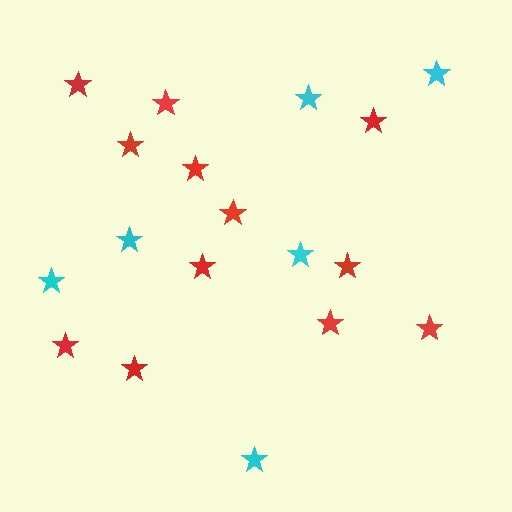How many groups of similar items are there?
There are 2 groups: one group of red stars (12) and one group of cyan stars (6).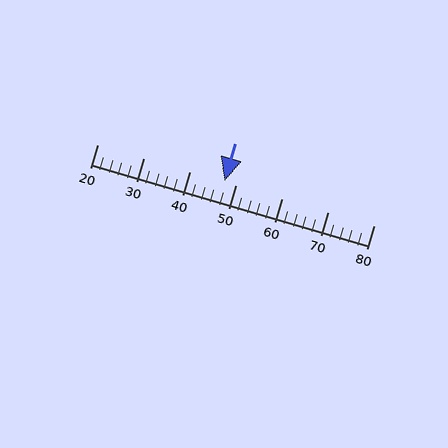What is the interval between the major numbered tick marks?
The major tick marks are spaced 10 units apart.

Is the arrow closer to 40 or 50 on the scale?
The arrow is closer to 50.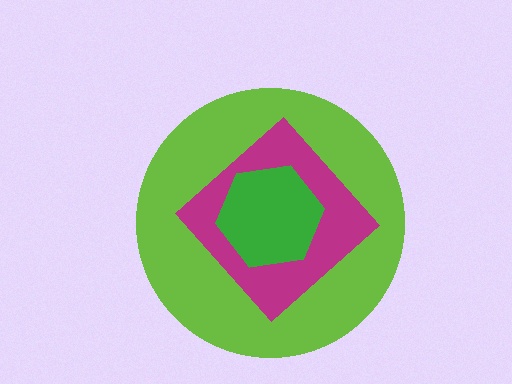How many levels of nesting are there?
3.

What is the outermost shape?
The lime circle.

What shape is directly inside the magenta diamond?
The green hexagon.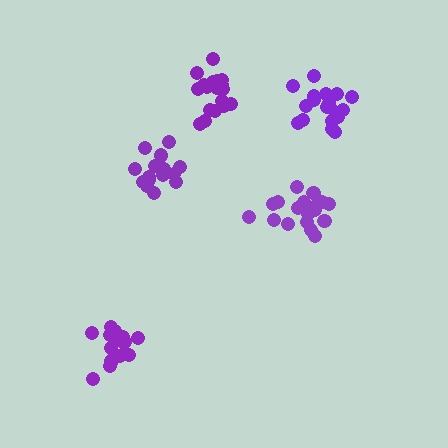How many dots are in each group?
Group 1: 15 dots, Group 2: 19 dots, Group 3: 18 dots, Group 4: 19 dots, Group 5: 18 dots (89 total).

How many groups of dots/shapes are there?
There are 5 groups.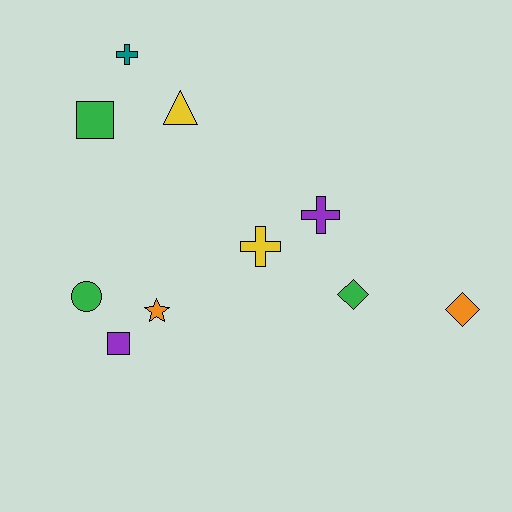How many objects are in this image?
There are 10 objects.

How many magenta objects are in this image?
There are no magenta objects.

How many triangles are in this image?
There is 1 triangle.